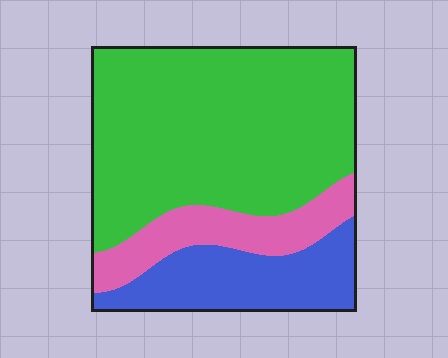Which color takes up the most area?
Green, at roughly 65%.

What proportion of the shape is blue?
Blue takes up less than a quarter of the shape.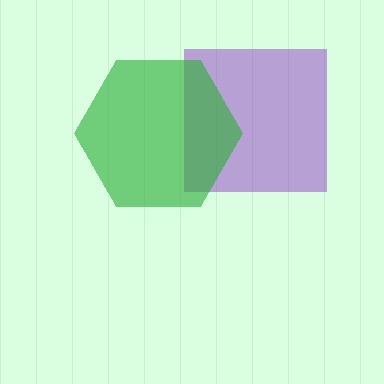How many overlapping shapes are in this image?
There are 2 overlapping shapes in the image.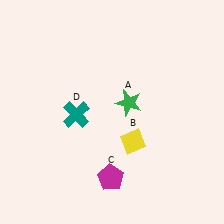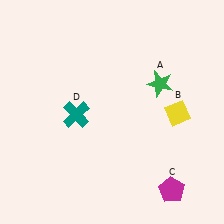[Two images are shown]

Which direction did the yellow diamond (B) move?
The yellow diamond (B) moved right.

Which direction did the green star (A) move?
The green star (A) moved right.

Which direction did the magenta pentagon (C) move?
The magenta pentagon (C) moved right.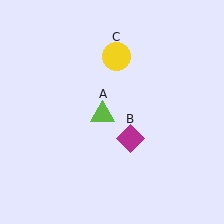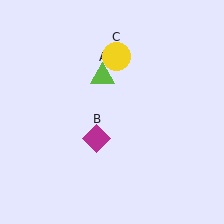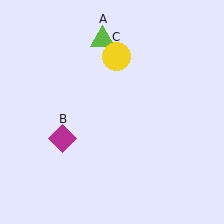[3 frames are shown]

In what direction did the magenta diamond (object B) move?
The magenta diamond (object B) moved left.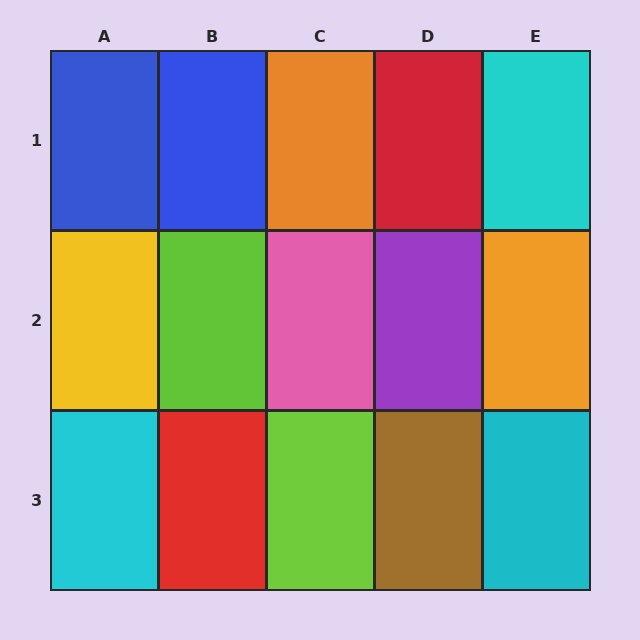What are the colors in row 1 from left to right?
Blue, blue, orange, red, cyan.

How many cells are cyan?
3 cells are cyan.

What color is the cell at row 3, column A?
Cyan.